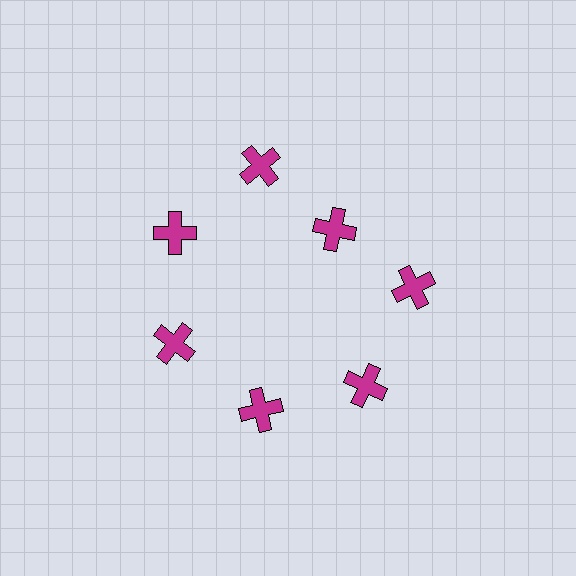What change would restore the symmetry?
The symmetry would be restored by moving it outward, back onto the ring so that all 7 crosses sit at equal angles and equal distance from the center.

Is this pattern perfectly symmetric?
No. The 7 magenta crosses are arranged in a ring, but one element near the 1 o'clock position is pulled inward toward the center, breaking the 7-fold rotational symmetry.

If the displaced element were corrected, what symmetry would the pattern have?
It would have 7-fold rotational symmetry — the pattern would map onto itself every 51 degrees.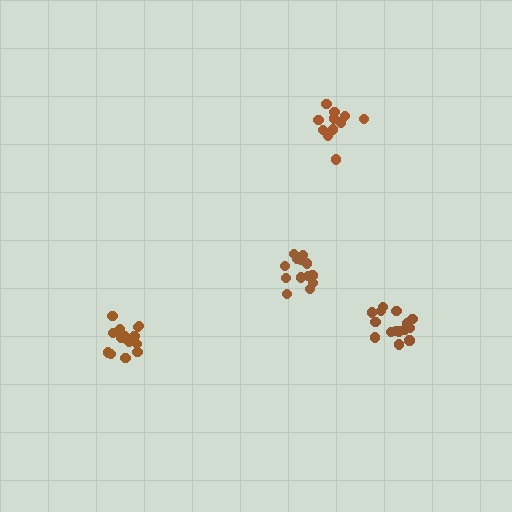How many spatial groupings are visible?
There are 4 spatial groupings.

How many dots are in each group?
Group 1: 11 dots, Group 2: 13 dots, Group 3: 14 dots, Group 4: 15 dots (53 total).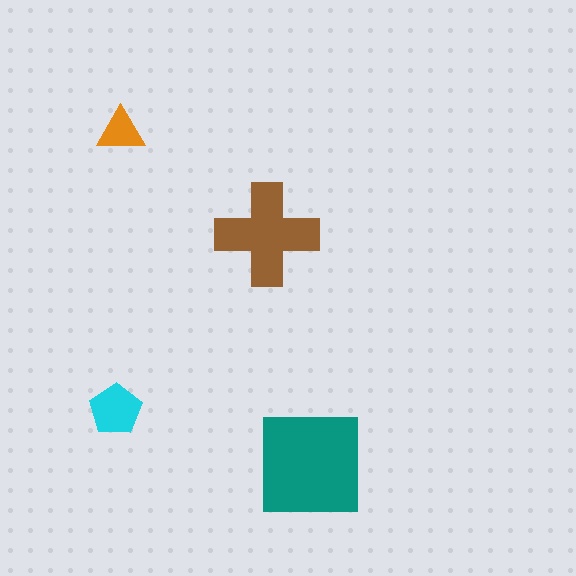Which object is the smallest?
The orange triangle.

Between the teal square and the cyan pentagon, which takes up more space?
The teal square.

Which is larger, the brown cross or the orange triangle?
The brown cross.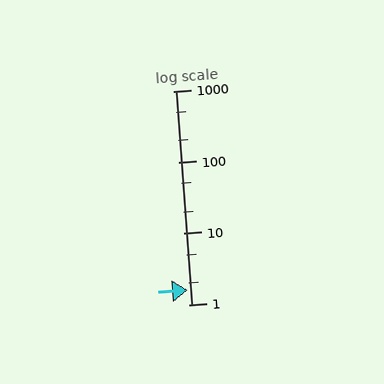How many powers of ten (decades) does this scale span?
The scale spans 3 decades, from 1 to 1000.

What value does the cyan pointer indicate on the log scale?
The pointer indicates approximately 1.6.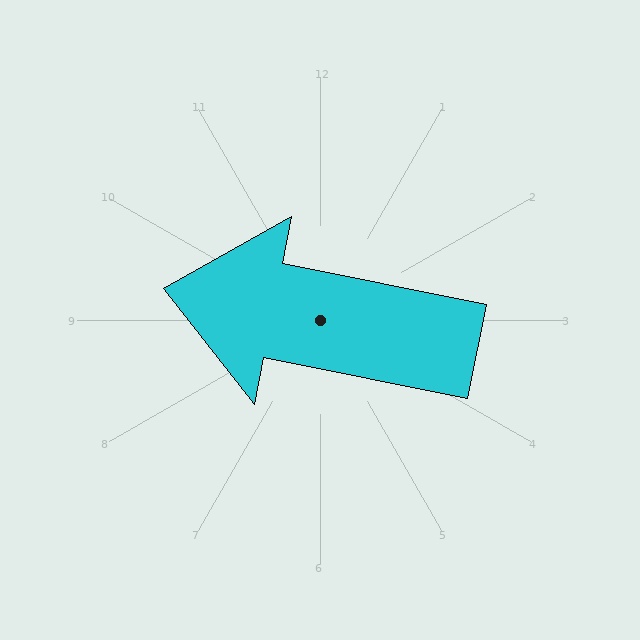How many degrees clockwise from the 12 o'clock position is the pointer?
Approximately 281 degrees.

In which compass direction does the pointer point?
West.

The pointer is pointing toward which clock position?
Roughly 9 o'clock.